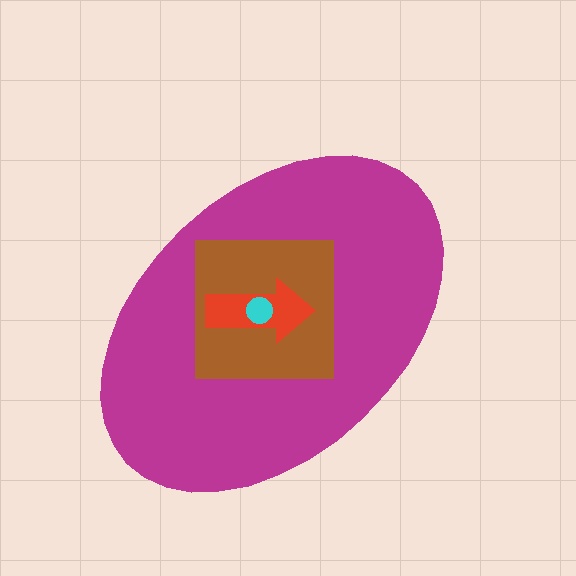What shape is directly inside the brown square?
The red arrow.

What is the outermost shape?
The magenta ellipse.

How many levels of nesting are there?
4.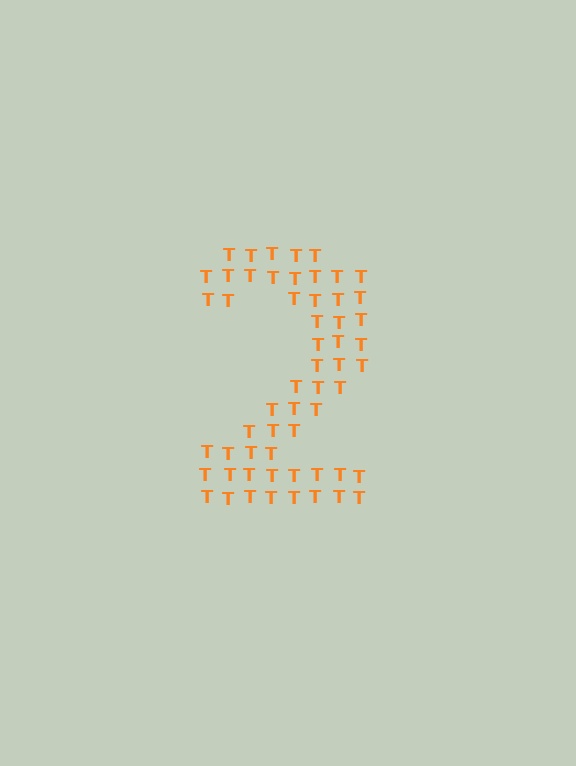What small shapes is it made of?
It is made of small letter T's.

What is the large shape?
The large shape is the digit 2.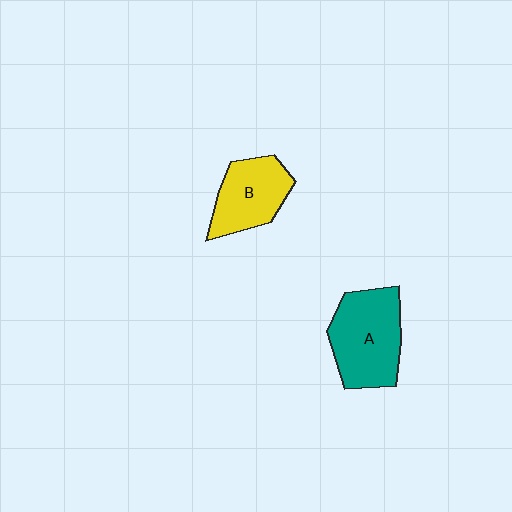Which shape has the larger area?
Shape A (teal).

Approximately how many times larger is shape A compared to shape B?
Approximately 1.3 times.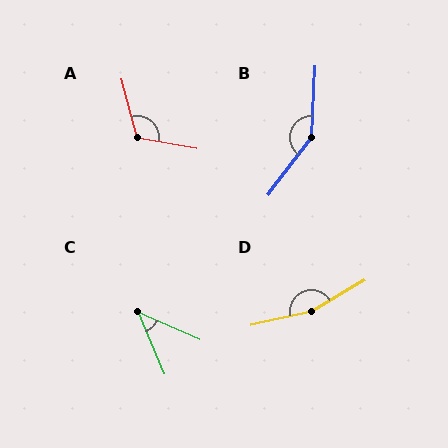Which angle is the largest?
D, at approximately 162 degrees.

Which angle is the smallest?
C, at approximately 44 degrees.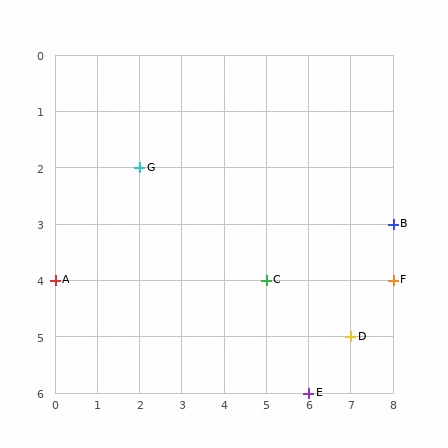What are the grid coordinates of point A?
Point A is at grid coordinates (0, 4).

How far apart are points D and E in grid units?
Points D and E are 1 column and 1 row apart (about 1.4 grid units diagonally).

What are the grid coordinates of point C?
Point C is at grid coordinates (5, 4).